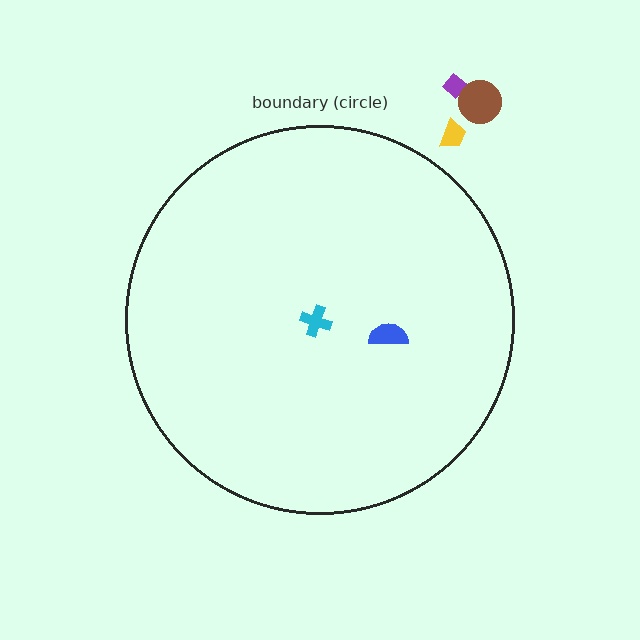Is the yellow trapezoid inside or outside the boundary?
Outside.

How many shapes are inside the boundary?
2 inside, 3 outside.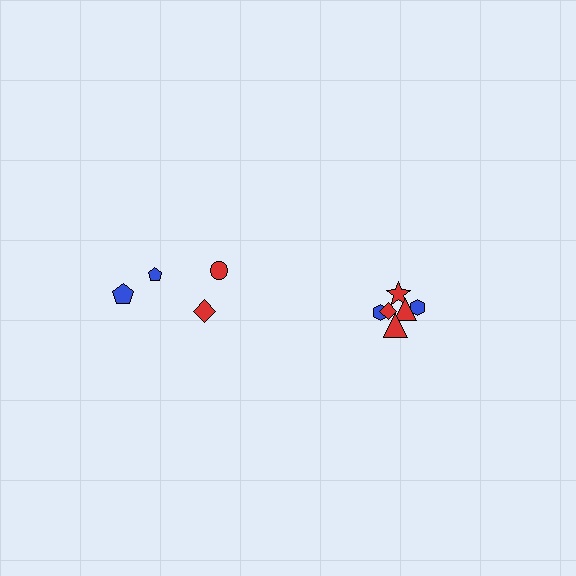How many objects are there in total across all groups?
There are 10 objects.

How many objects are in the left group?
There are 4 objects.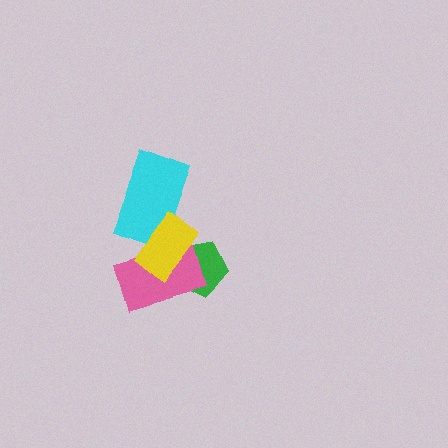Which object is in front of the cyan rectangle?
The yellow rectangle is in front of the cyan rectangle.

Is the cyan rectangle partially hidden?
Yes, it is partially covered by another shape.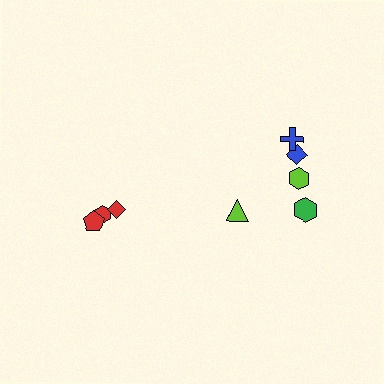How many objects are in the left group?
There are 3 objects.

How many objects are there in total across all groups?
There are 8 objects.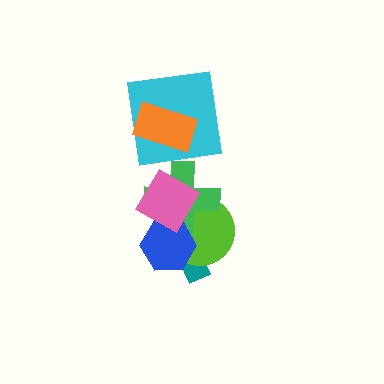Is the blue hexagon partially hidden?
Yes, it is partially covered by another shape.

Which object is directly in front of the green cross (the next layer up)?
The blue hexagon is directly in front of the green cross.